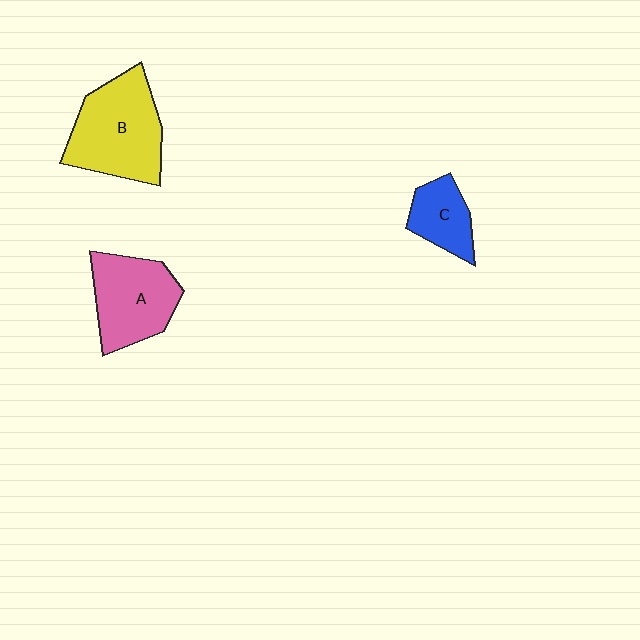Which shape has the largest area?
Shape B (yellow).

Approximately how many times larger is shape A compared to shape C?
Approximately 1.7 times.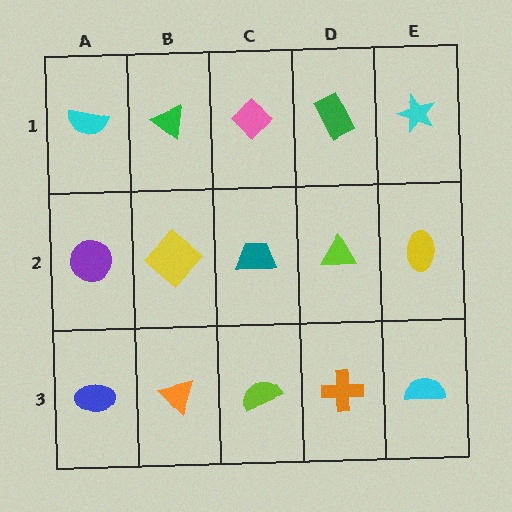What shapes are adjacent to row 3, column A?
A purple circle (row 2, column A), an orange triangle (row 3, column B).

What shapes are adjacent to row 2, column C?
A pink diamond (row 1, column C), a lime semicircle (row 3, column C), a yellow diamond (row 2, column B), a lime triangle (row 2, column D).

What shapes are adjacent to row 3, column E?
A yellow ellipse (row 2, column E), an orange cross (row 3, column D).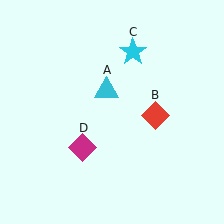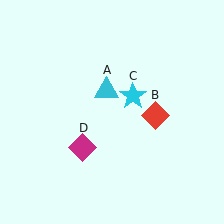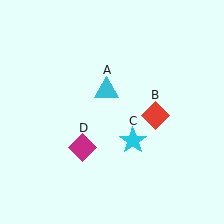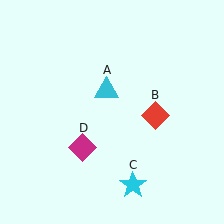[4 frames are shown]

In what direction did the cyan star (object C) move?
The cyan star (object C) moved down.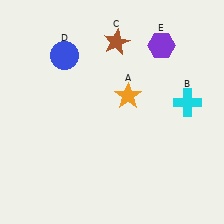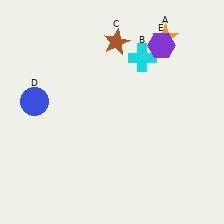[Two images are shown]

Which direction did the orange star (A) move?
The orange star (A) moved up.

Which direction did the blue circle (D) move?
The blue circle (D) moved down.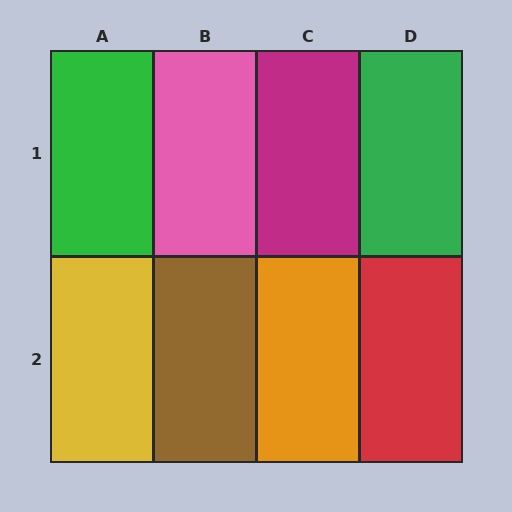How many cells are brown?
1 cell is brown.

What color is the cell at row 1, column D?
Green.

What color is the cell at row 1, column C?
Magenta.